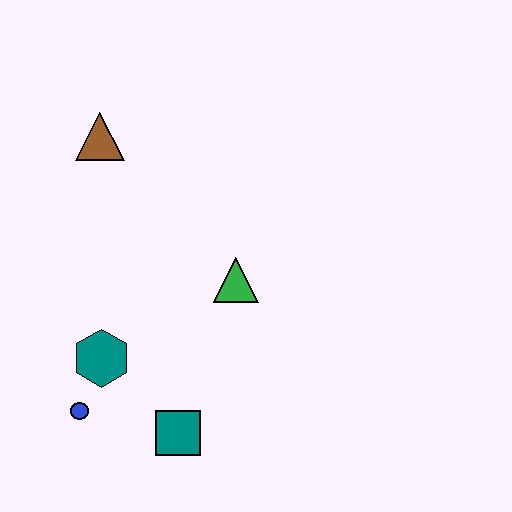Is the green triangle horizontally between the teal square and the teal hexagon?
No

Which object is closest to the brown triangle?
The green triangle is closest to the brown triangle.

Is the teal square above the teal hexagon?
No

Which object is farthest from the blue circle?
The brown triangle is farthest from the blue circle.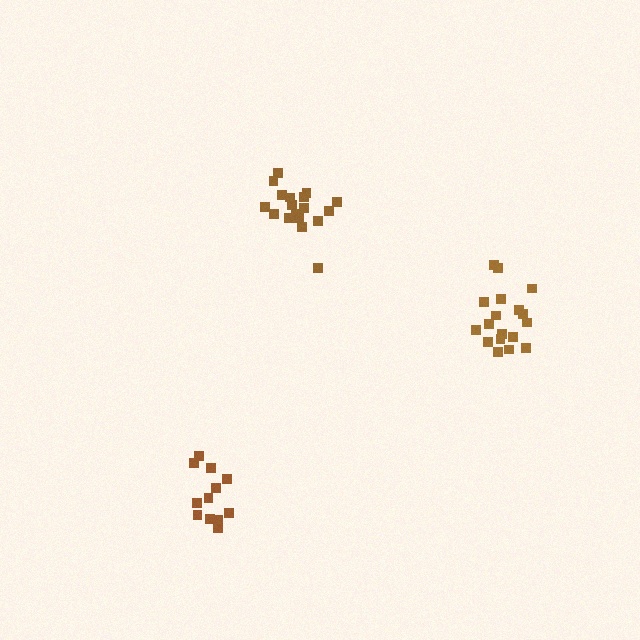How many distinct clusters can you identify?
There are 3 distinct clusters.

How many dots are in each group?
Group 1: 18 dots, Group 2: 18 dots, Group 3: 12 dots (48 total).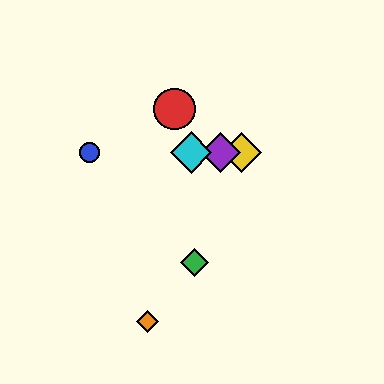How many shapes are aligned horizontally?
4 shapes (the blue circle, the yellow diamond, the purple diamond, the cyan diamond) are aligned horizontally.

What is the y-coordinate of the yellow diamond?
The yellow diamond is at y≈152.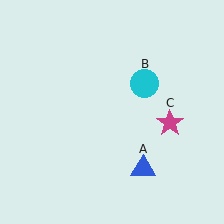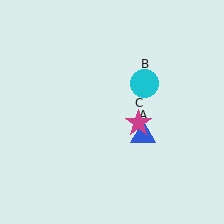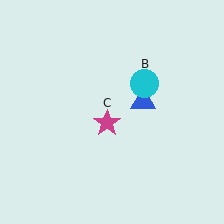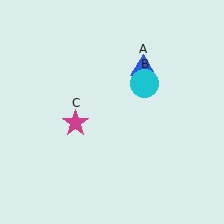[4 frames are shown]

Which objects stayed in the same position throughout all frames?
Cyan circle (object B) remained stationary.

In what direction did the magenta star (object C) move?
The magenta star (object C) moved left.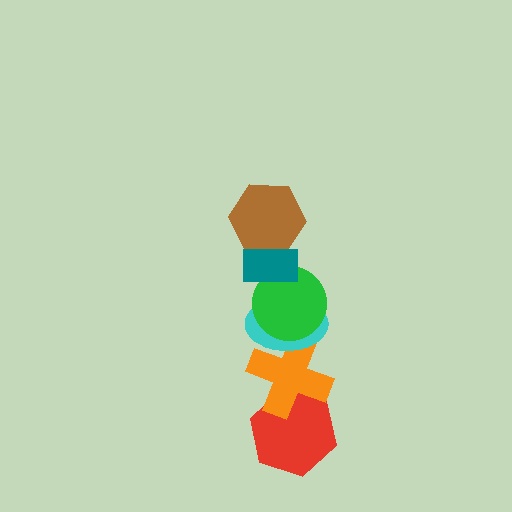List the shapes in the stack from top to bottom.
From top to bottom: the teal rectangle, the brown hexagon, the green circle, the cyan ellipse, the orange cross, the red hexagon.